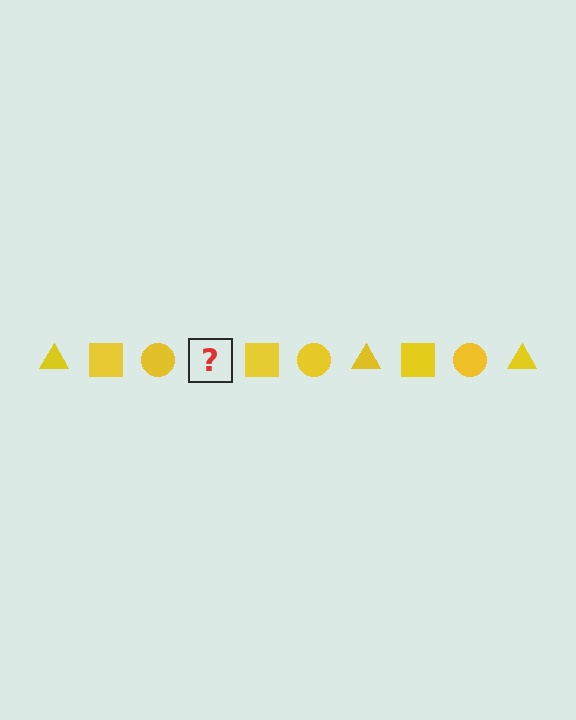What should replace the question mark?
The question mark should be replaced with a yellow triangle.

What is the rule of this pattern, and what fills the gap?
The rule is that the pattern cycles through triangle, square, circle shapes in yellow. The gap should be filled with a yellow triangle.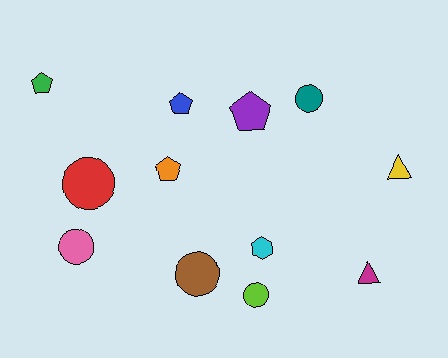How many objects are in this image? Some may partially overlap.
There are 12 objects.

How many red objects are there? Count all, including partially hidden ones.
There is 1 red object.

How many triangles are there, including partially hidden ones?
There are 2 triangles.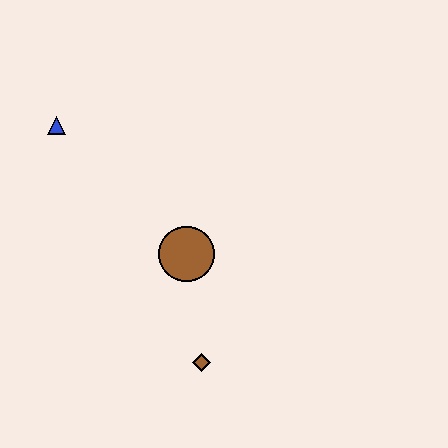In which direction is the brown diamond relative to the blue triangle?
The brown diamond is below the blue triangle.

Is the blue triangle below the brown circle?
No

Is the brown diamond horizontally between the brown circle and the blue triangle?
No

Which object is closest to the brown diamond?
The brown circle is closest to the brown diamond.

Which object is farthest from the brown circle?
The blue triangle is farthest from the brown circle.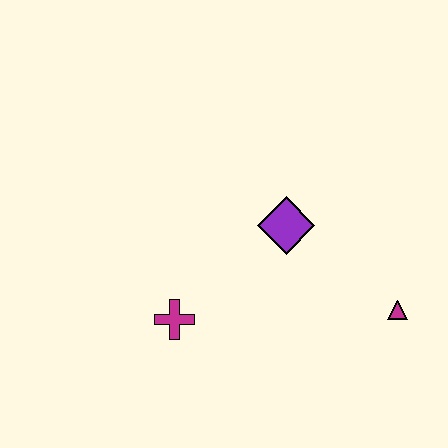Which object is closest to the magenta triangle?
The purple diamond is closest to the magenta triangle.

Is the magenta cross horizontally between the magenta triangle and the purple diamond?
No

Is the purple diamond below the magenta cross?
No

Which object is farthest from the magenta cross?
The magenta triangle is farthest from the magenta cross.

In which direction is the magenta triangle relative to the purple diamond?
The magenta triangle is to the right of the purple diamond.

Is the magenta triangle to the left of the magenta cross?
No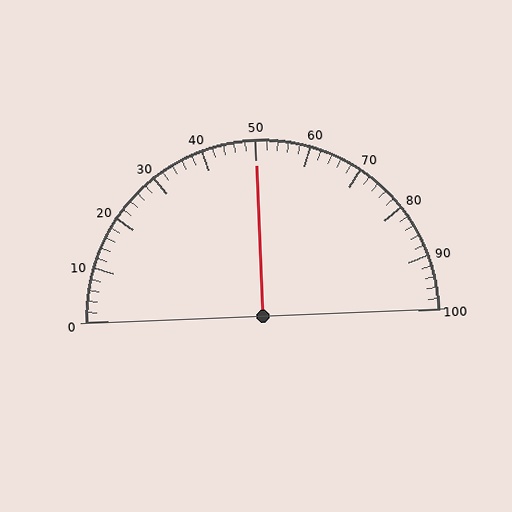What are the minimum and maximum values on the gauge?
The gauge ranges from 0 to 100.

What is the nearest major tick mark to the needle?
The nearest major tick mark is 50.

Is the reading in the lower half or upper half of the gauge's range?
The reading is in the upper half of the range (0 to 100).